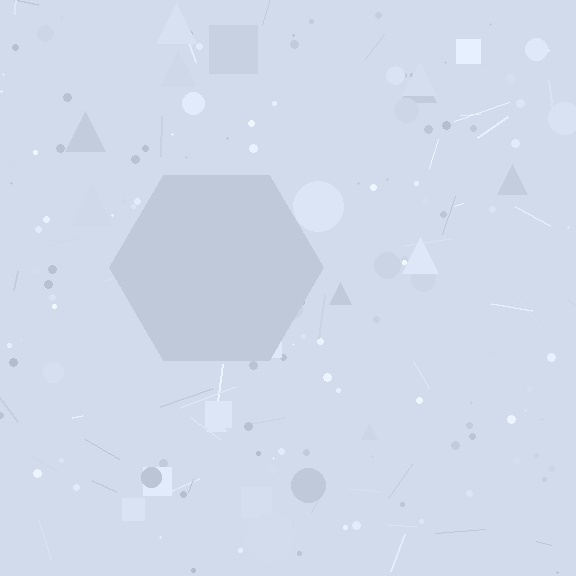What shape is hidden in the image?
A hexagon is hidden in the image.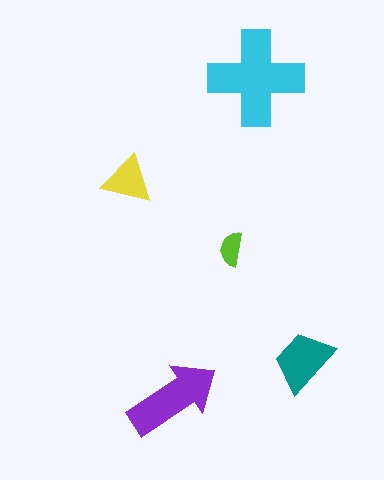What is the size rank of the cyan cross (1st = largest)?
1st.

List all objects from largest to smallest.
The cyan cross, the purple arrow, the teal trapezoid, the yellow triangle, the lime semicircle.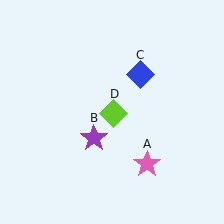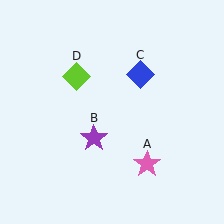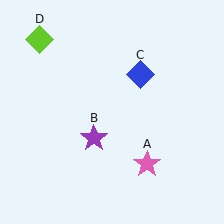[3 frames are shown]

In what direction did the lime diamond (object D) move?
The lime diamond (object D) moved up and to the left.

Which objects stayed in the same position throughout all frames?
Pink star (object A) and purple star (object B) and blue diamond (object C) remained stationary.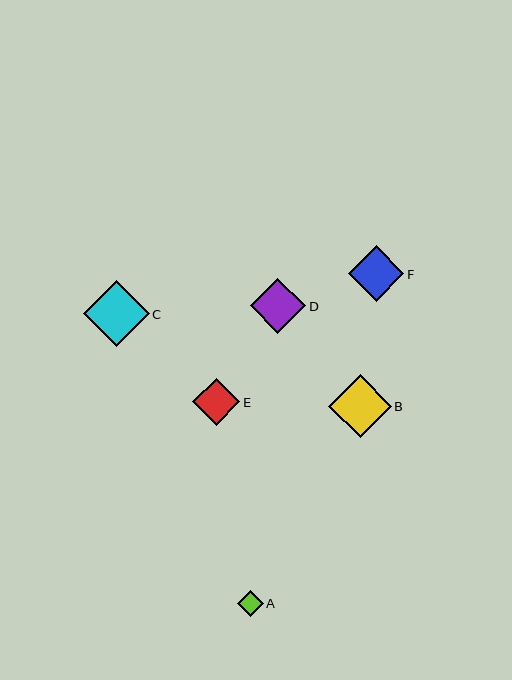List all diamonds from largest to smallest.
From largest to smallest: C, B, F, D, E, A.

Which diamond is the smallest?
Diamond A is the smallest with a size of approximately 25 pixels.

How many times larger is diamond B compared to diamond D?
Diamond B is approximately 1.1 times the size of diamond D.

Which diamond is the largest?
Diamond C is the largest with a size of approximately 66 pixels.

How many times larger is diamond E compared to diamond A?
Diamond E is approximately 1.8 times the size of diamond A.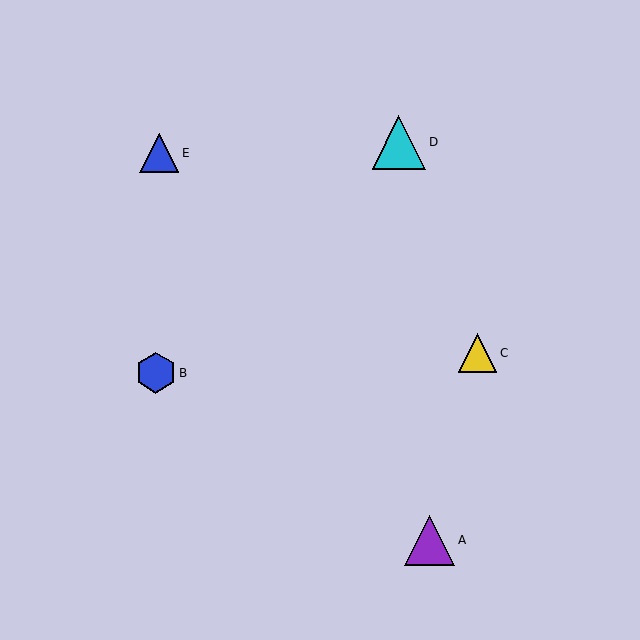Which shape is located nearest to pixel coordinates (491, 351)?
The yellow triangle (labeled C) at (478, 353) is nearest to that location.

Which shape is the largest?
The cyan triangle (labeled D) is the largest.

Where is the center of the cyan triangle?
The center of the cyan triangle is at (399, 143).